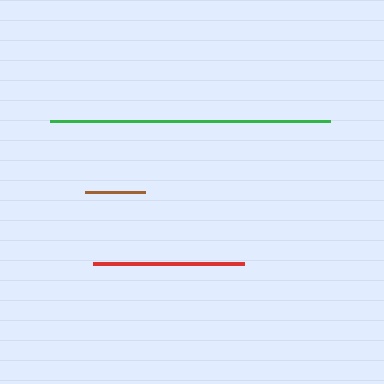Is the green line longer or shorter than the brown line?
The green line is longer than the brown line.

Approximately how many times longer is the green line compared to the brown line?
The green line is approximately 4.6 times the length of the brown line.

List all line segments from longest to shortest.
From longest to shortest: green, red, brown.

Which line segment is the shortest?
The brown line is the shortest at approximately 60 pixels.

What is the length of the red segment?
The red segment is approximately 151 pixels long.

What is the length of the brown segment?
The brown segment is approximately 60 pixels long.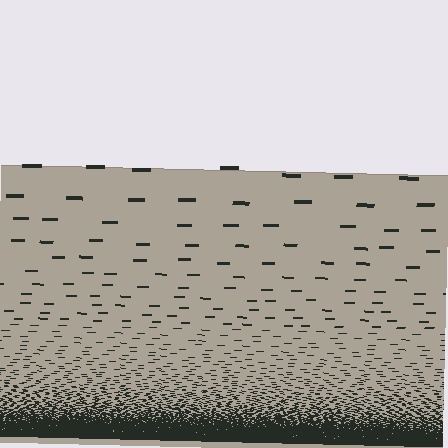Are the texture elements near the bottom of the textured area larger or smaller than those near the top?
Smaller. The gradient is inverted — elements near the bottom are smaller and denser.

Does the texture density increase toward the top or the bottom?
Density increases toward the bottom.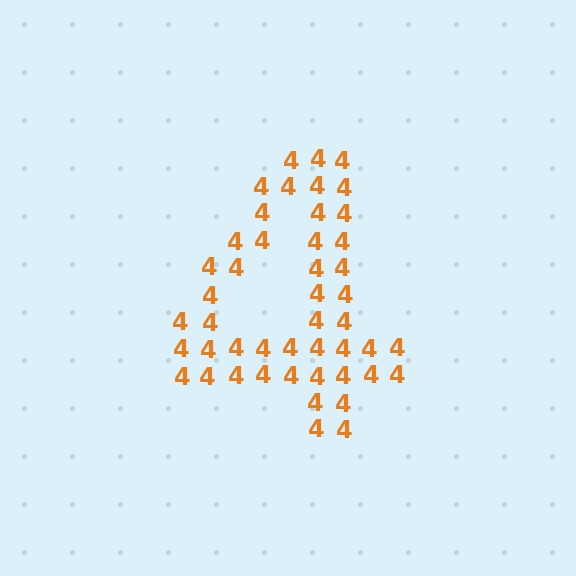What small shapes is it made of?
It is made of small digit 4's.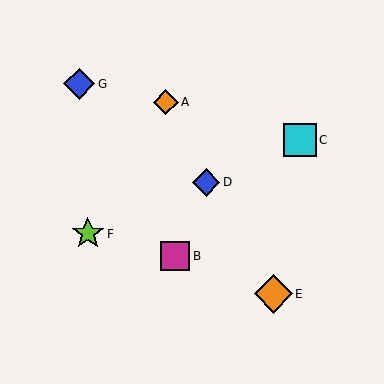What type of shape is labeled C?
Shape C is a cyan square.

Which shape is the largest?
The orange diamond (labeled E) is the largest.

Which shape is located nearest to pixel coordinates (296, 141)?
The cyan square (labeled C) at (300, 140) is nearest to that location.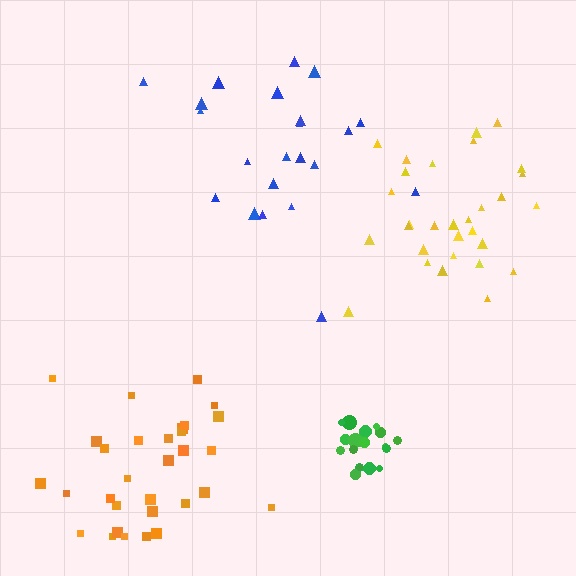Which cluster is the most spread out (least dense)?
Blue.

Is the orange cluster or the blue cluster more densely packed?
Orange.